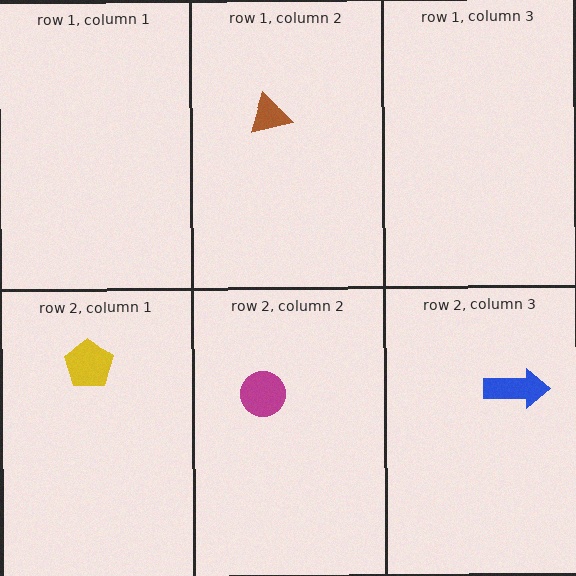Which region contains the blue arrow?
The row 2, column 3 region.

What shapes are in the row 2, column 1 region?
The yellow pentagon.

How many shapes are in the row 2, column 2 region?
1.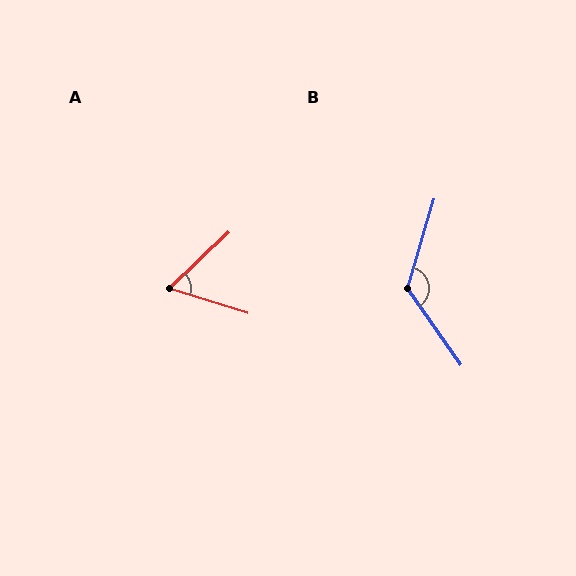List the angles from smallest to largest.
A (60°), B (129°).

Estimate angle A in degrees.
Approximately 60 degrees.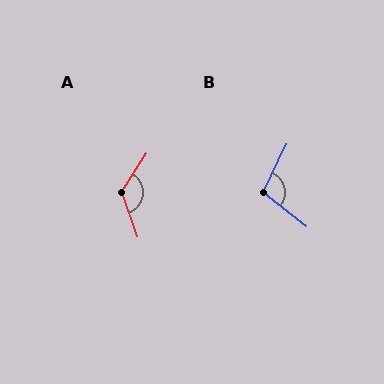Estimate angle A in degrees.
Approximately 127 degrees.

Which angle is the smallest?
B, at approximately 103 degrees.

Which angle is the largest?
A, at approximately 127 degrees.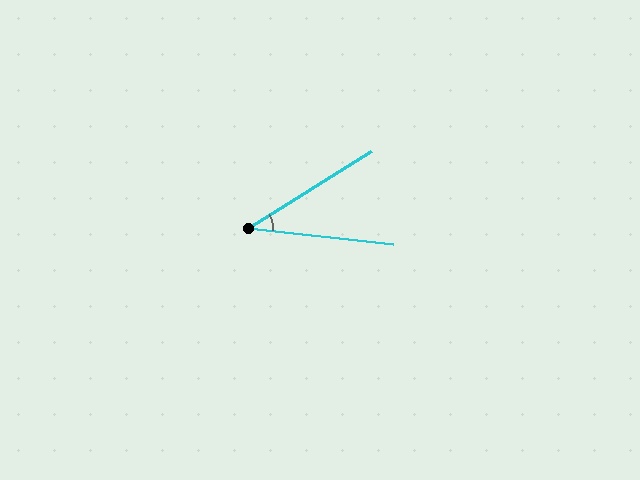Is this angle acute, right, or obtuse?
It is acute.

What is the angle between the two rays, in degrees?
Approximately 39 degrees.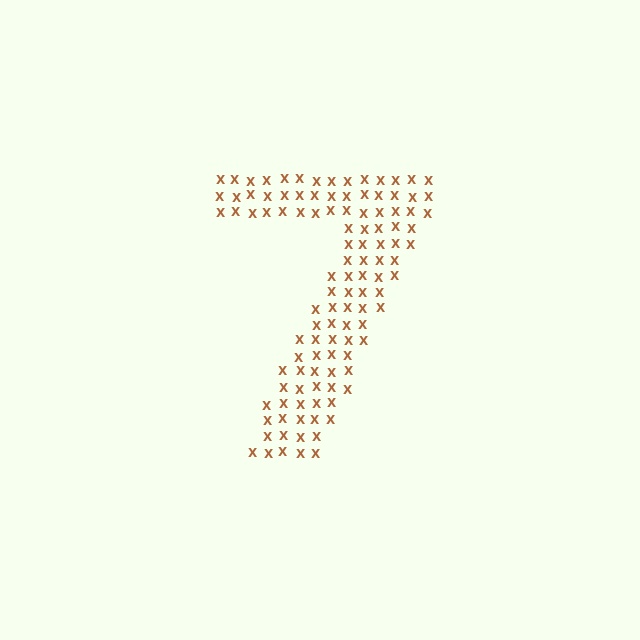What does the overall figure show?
The overall figure shows the digit 7.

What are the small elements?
The small elements are letter X's.